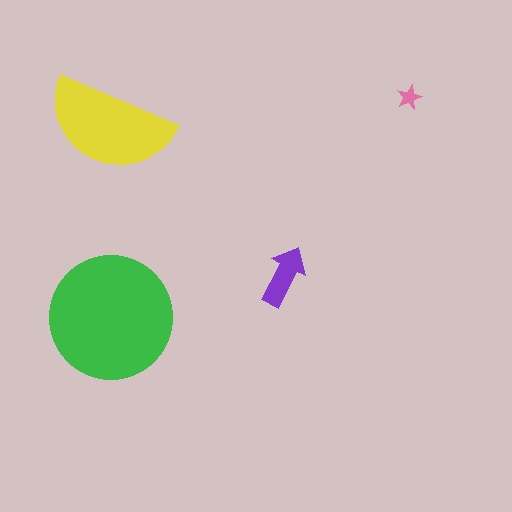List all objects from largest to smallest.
The green circle, the yellow semicircle, the purple arrow, the pink star.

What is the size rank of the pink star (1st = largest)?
4th.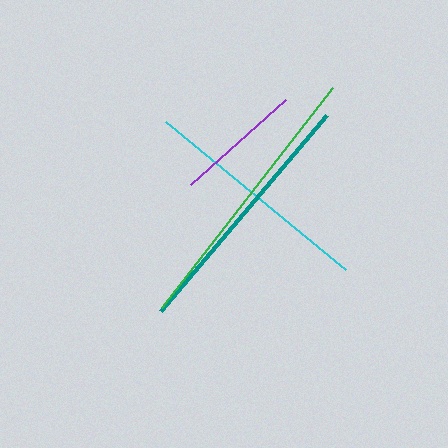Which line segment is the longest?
The green line is the longest at approximately 279 pixels.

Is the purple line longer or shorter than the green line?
The green line is longer than the purple line.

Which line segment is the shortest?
The purple line is the shortest at approximately 127 pixels.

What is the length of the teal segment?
The teal segment is approximately 256 pixels long.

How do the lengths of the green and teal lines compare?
The green and teal lines are approximately the same length.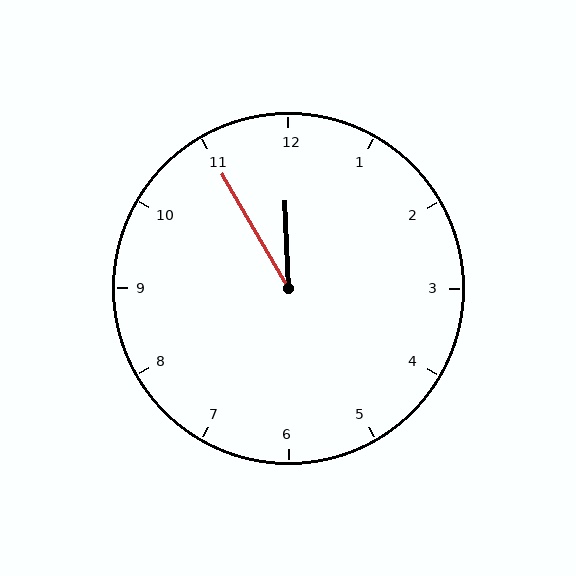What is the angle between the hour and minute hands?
Approximately 28 degrees.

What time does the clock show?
11:55.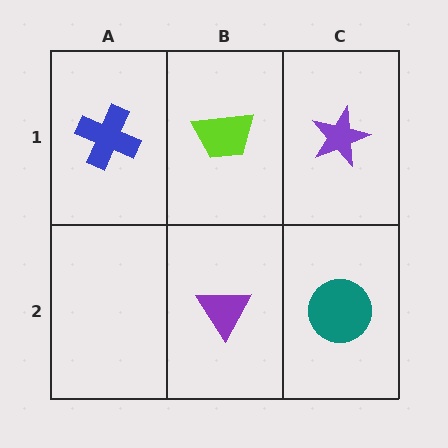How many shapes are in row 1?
3 shapes.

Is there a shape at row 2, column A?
No, that cell is empty.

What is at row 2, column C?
A teal circle.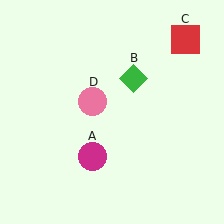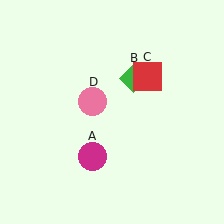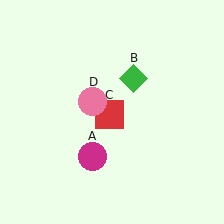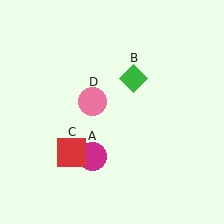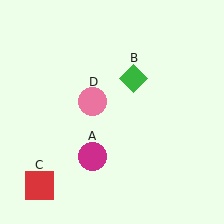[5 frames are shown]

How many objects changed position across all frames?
1 object changed position: red square (object C).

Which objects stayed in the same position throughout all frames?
Magenta circle (object A) and green diamond (object B) and pink circle (object D) remained stationary.